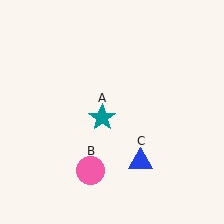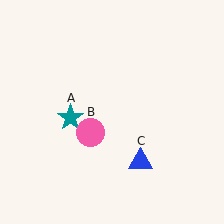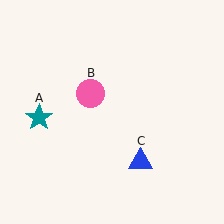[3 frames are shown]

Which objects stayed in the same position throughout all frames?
Blue triangle (object C) remained stationary.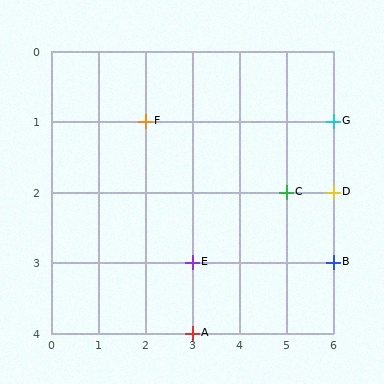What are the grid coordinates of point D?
Point D is at grid coordinates (6, 2).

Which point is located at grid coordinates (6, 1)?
Point G is at (6, 1).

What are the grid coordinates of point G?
Point G is at grid coordinates (6, 1).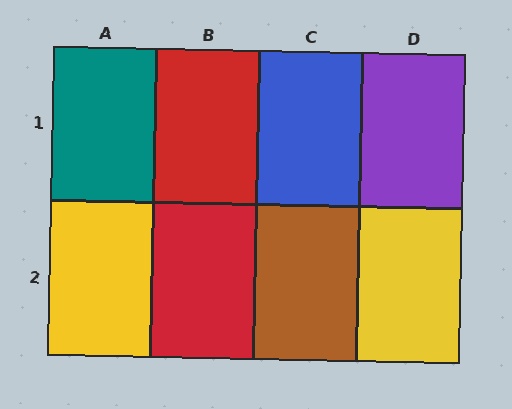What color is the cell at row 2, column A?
Yellow.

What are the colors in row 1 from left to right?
Teal, red, blue, purple.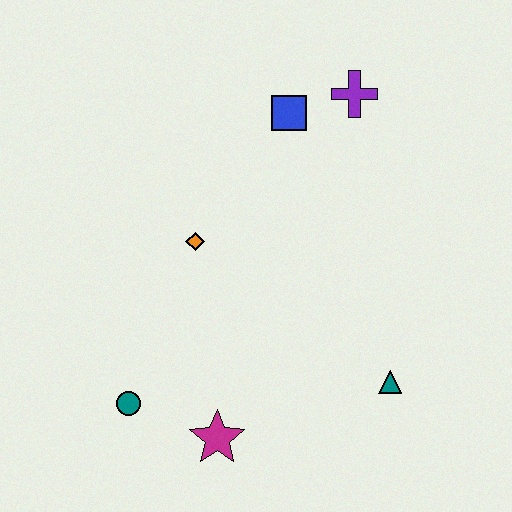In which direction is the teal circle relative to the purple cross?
The teal circle is below the purple cross.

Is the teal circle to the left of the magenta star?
Yes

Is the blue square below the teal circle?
No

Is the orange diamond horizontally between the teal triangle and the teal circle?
Yes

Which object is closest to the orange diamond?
The blue square is closest to the orange diamond.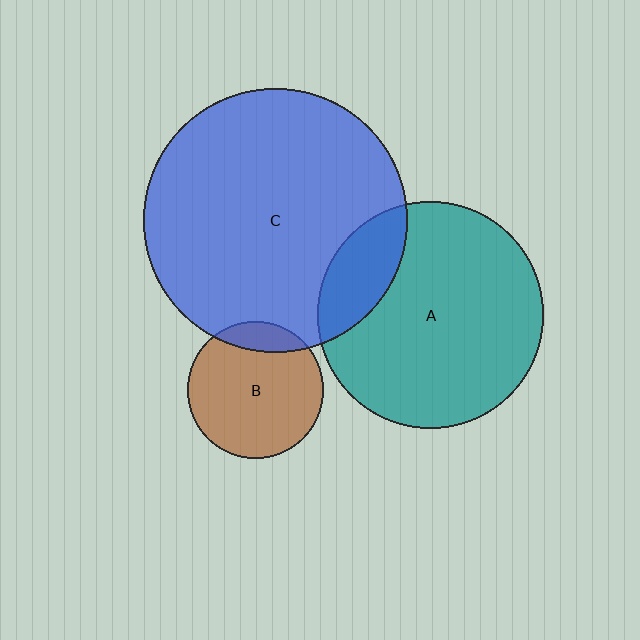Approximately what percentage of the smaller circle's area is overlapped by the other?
Approximately 15%.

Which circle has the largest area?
Circle C (blue).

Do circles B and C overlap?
Yes.